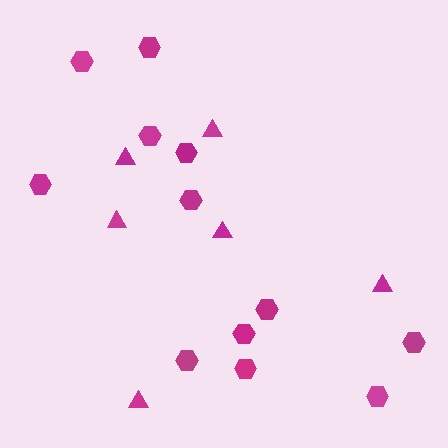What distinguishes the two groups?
There are 2 groups: one group of triangles (6) and one group of hexagons (12).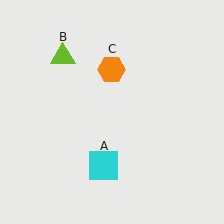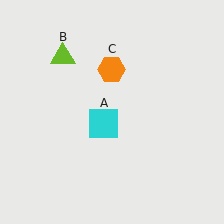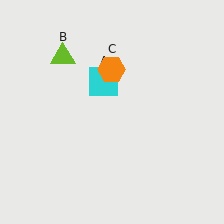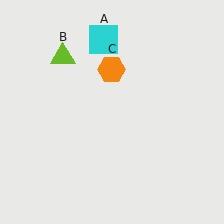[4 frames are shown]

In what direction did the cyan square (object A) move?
The cyan square (object A) moved up.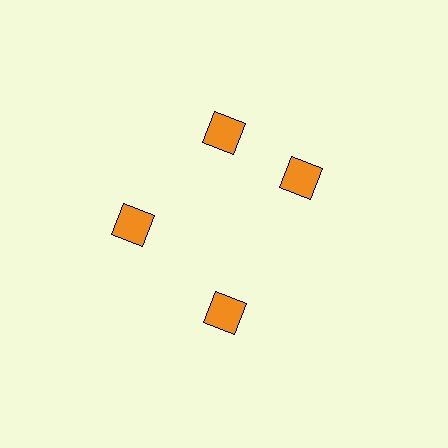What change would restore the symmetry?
The symmetry would be restored by rotating it back into even spacing with its neighbors so that all 4 squares sit at equal angles and equal distance from the center.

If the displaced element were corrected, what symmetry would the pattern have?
It would have 4-fold rotational symmetry — the pattern would map onto itself every 90 degrees.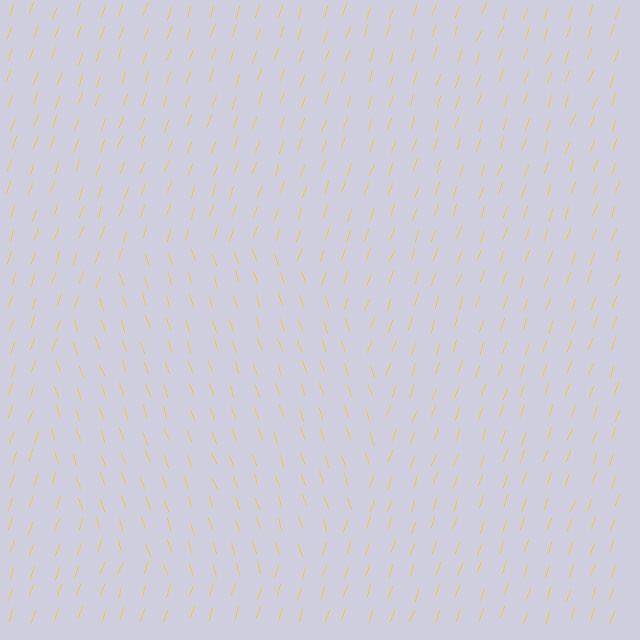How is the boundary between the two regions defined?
The boundary is defined purely by a change in line orientation (approximately 37 degrees difference). All lines are the same color and thickness.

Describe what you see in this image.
The image is filled with small yellow line segments. A circle region in the image has lines oriented differently from the surrounding lines, creating a visible texture boundary.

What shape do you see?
I see a circle.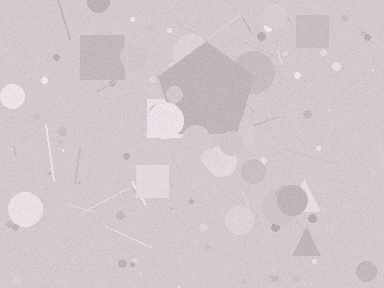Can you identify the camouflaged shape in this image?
The camouflaged shape is a pentagon.